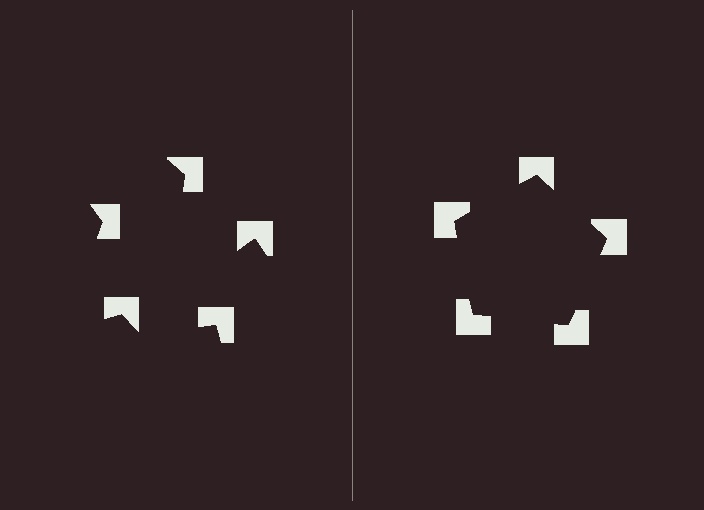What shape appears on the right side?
An illusory pentagon.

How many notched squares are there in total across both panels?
10 — 5 on each side.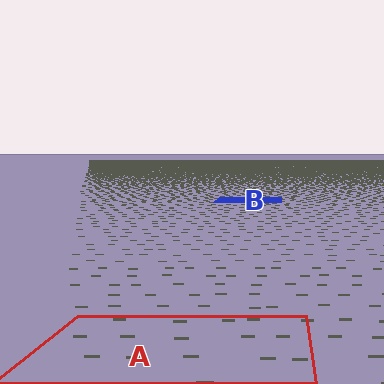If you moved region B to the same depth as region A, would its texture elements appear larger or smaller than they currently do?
They would appear larger. At a closer depth, the same texture elements are projected at a bigger on-screen size.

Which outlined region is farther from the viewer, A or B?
Region B is farther from the viewer — the texture elements inside it appear smaller and more densely packed.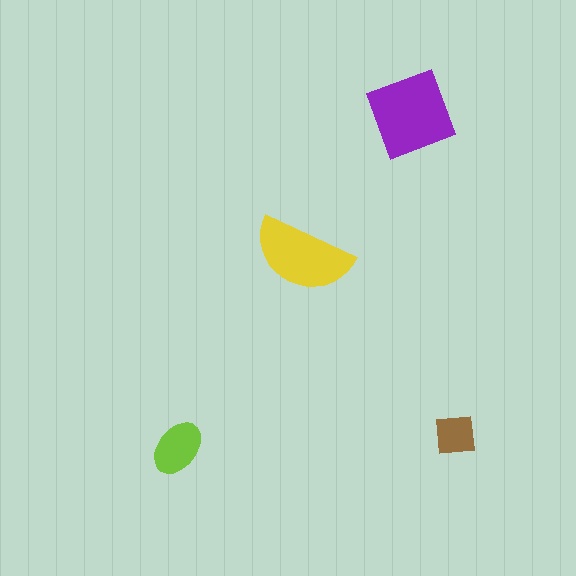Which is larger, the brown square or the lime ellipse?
The lime ellipse.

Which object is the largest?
The purple square.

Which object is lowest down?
The lime ellipse is bottommost.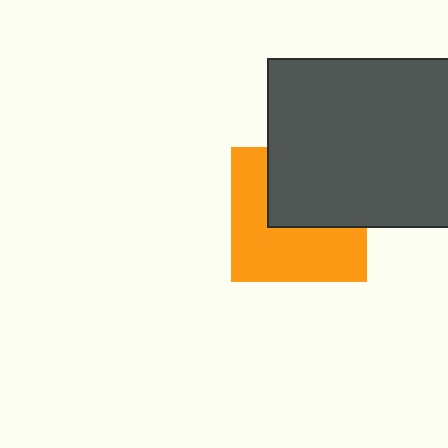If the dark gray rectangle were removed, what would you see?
You would see the complete orange square.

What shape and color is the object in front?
The object in front is a dark gray rectangle.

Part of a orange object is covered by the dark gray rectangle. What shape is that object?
It is a square.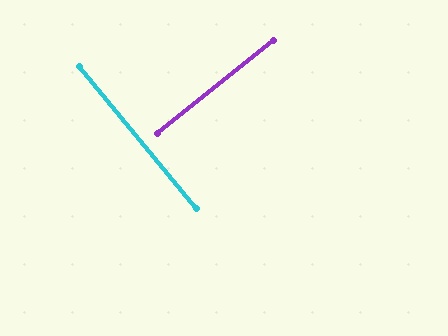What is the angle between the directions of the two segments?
Approximately 89 degrees.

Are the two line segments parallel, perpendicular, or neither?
Perpendicular — they meet at approximately 89°.